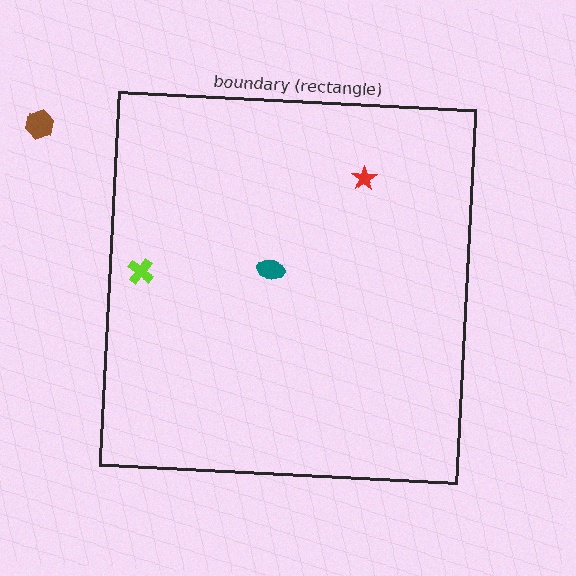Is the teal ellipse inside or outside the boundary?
Inside.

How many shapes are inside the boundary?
3 inside, 1 outside.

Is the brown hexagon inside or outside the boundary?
Outside.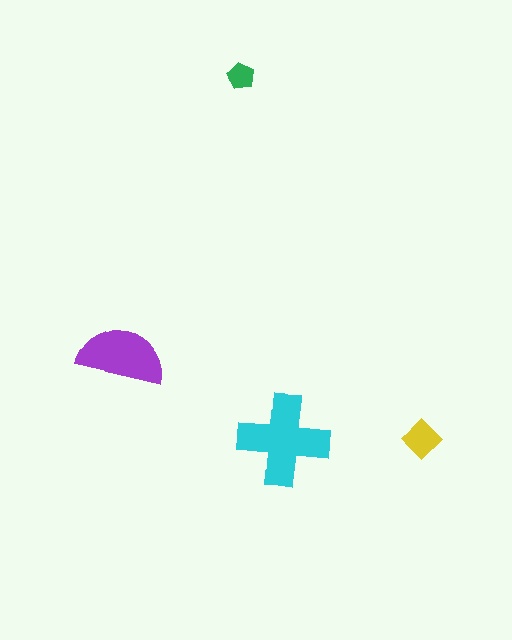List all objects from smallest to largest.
The green pentagon, the yellow diamond, the purple semicircle, the cyan cross.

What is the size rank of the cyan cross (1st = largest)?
1st.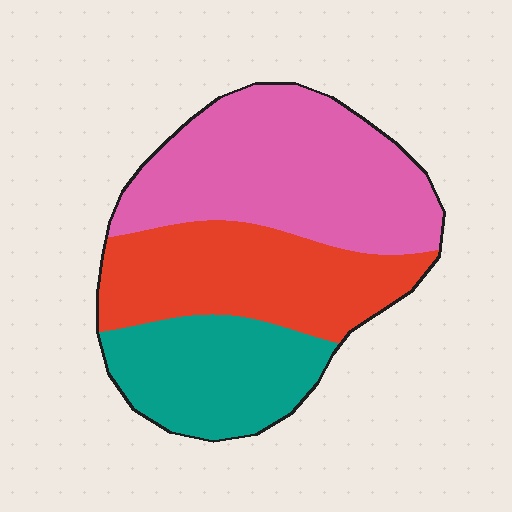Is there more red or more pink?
Pink.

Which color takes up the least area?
Teal, at roughly 25%.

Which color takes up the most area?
Pink, at roughly 45%.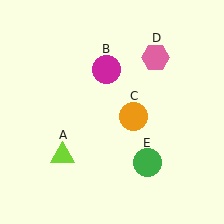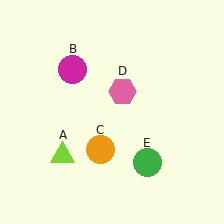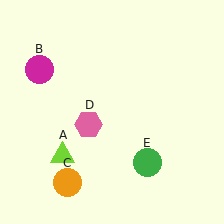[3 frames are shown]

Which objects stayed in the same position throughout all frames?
Lime triangle (object A) and green circle (object E) remained stationary.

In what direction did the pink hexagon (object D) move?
The pink hexagon (object D) moved down and to the left.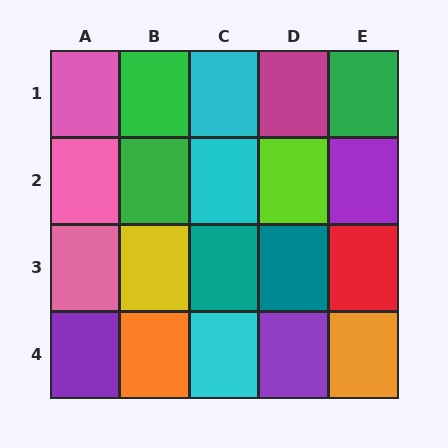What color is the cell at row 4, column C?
Cyan.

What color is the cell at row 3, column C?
Teal.